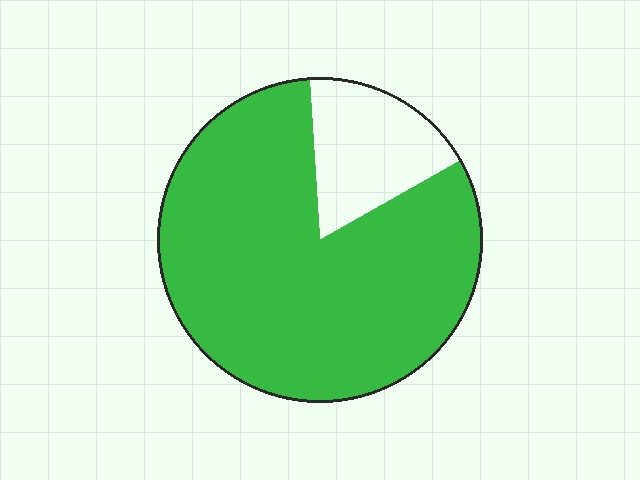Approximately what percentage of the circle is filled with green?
Approximately 80%.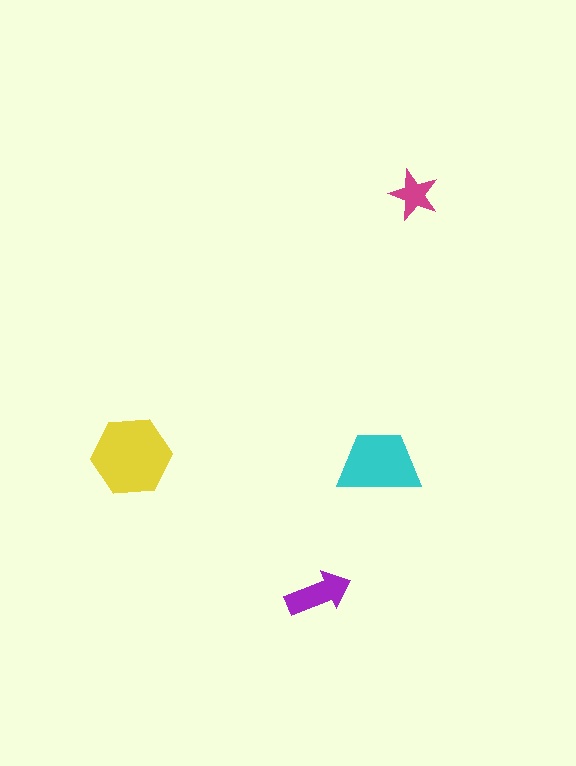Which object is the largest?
The yellow hexagon.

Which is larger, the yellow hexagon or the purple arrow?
The yellow hexagon.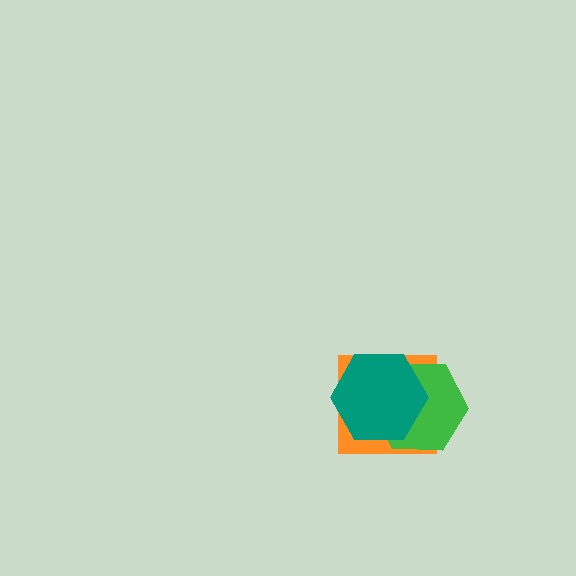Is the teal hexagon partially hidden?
No, no other shape covers it.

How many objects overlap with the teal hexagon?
2 objects overlap with the teal hexagon.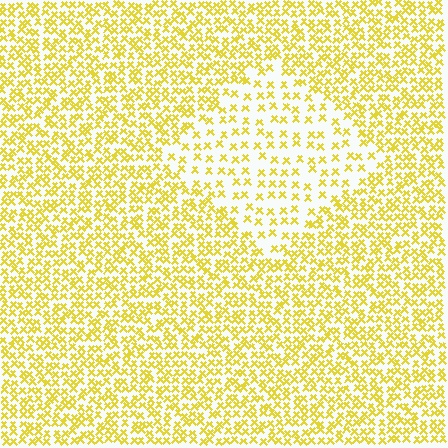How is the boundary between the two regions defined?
The boundary is defined by a change in element density (approximately 2.2x ratio). All elements are the same color, size, and shape.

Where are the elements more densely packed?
The elements are more densely packed outside the diamond boundary.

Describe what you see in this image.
The image contains small yellow elements arranged at two different densities. A diamond-shaped region is visible where the elements are less densely packed than the surrounding area.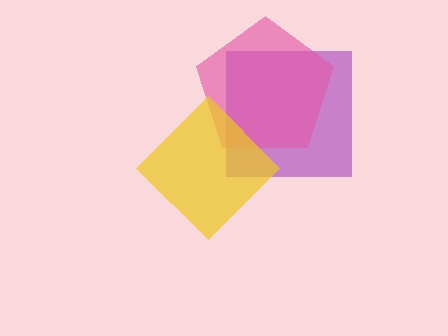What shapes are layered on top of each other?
The layered shapes are: a purple square, a pink pentagon, a yellow diamond.